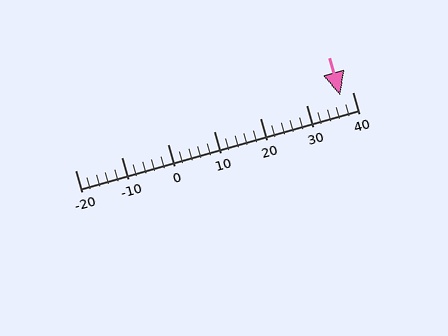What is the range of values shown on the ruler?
The ruler shows values from -20 to 40.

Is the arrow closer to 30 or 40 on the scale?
The arrow is closer to 40.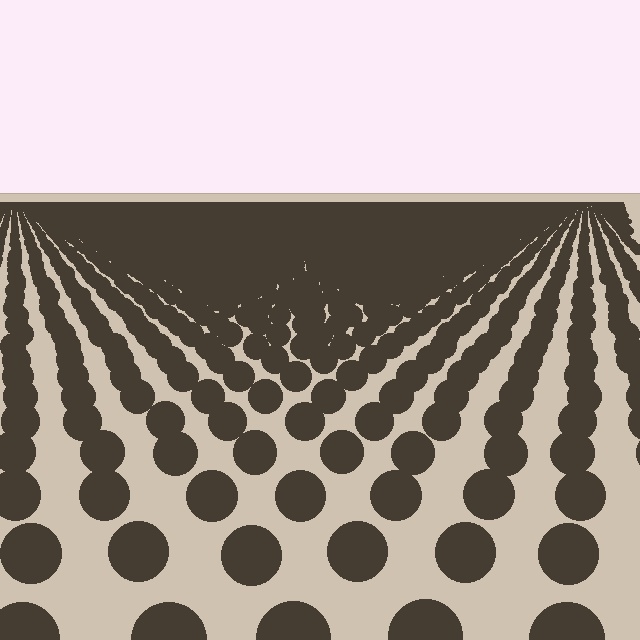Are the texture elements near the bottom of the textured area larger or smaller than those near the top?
Larger. Near the bottom, elements are closer to the viewer and appear at a bigger on-screen size.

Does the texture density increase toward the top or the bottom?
Density increases toward the top.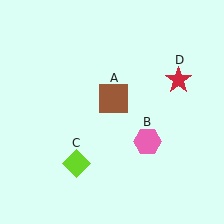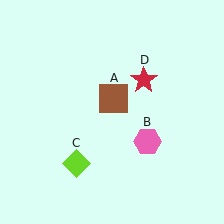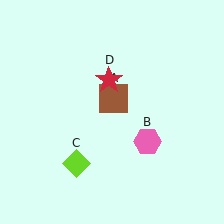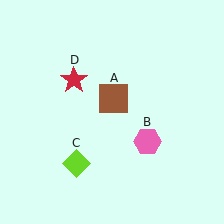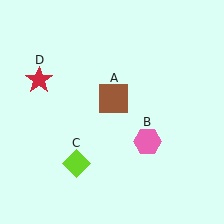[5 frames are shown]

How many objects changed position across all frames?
1 object changed position: red star (object D).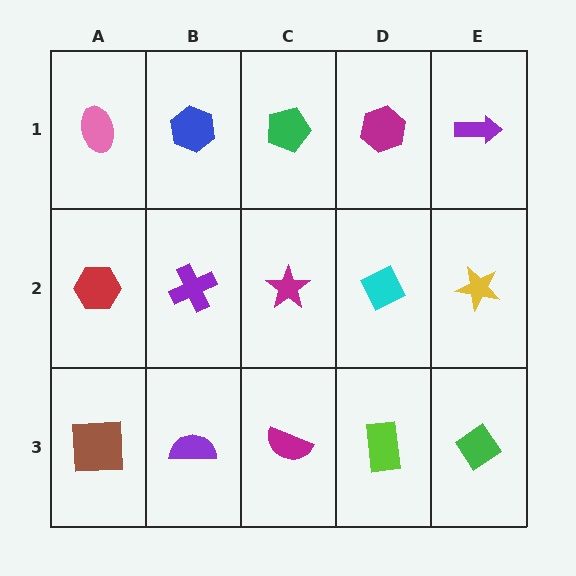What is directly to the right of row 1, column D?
A purple arrow.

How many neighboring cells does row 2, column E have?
3.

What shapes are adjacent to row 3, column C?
A magenta star (row 2, column C), a purple semicircle (row 3, column B), a lime rectangle (row 3, column D).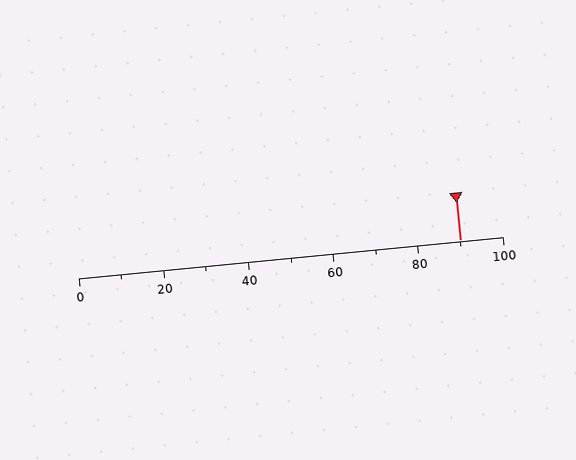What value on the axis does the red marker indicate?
The marker indicates approximately 90.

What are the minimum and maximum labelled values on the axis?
The axis runs from 0 to 100.